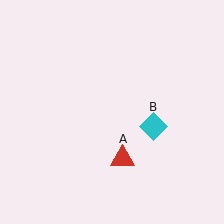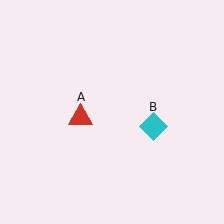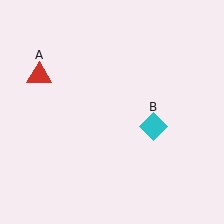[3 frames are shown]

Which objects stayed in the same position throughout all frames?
Cyan diamond (object B) remained stationary.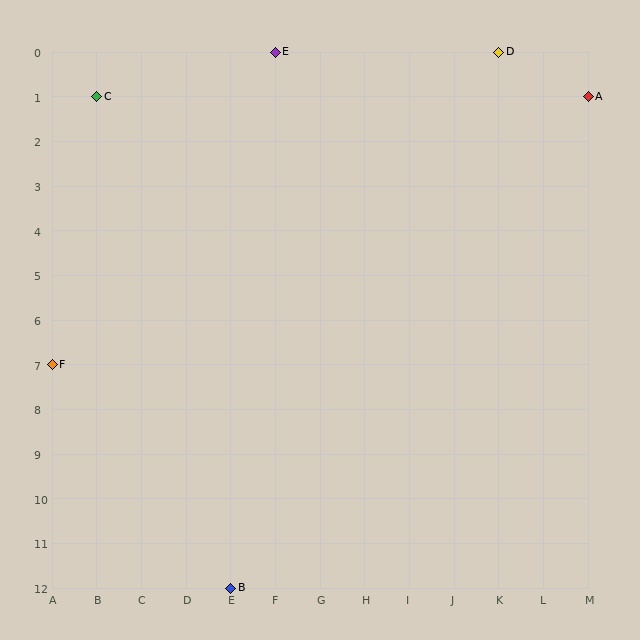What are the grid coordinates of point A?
Point A is at grid coordinates (M, 1).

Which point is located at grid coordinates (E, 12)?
Point B is at (E, 12).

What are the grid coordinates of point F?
Point F is at grid coordinates (A, 7).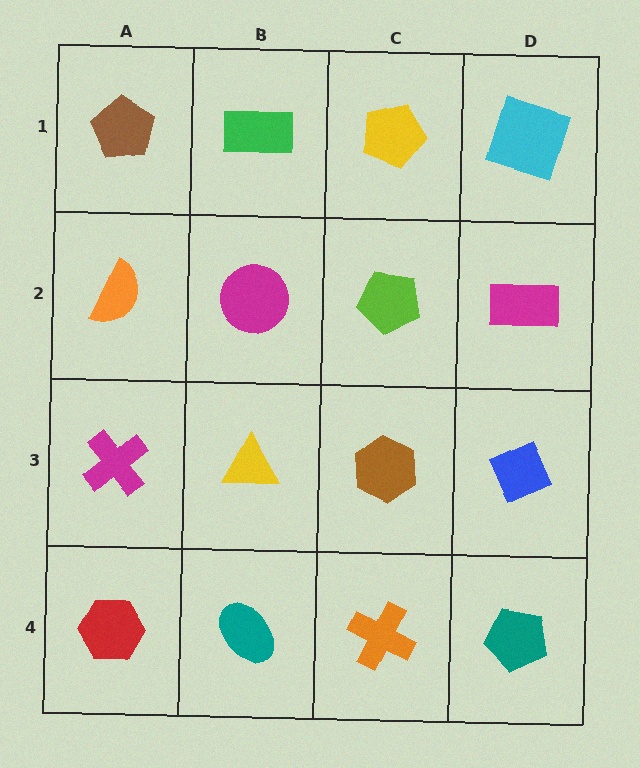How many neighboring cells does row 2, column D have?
3.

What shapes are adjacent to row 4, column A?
A magenta cross (row 3, column A), a teal ellipse (row 4, column B).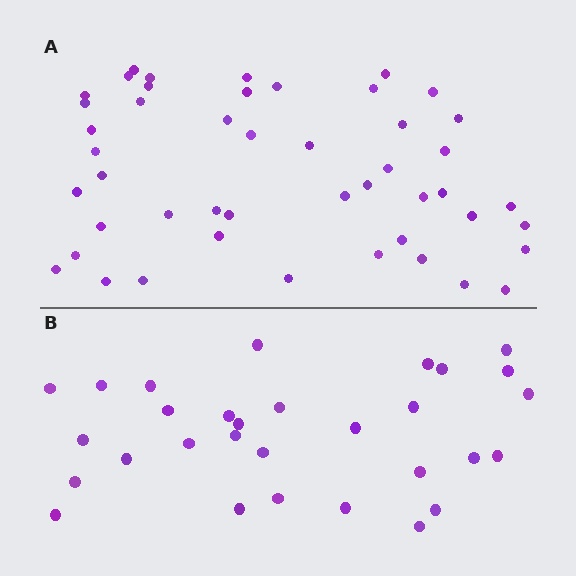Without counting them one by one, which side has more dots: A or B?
Region A (the top region) has more dots.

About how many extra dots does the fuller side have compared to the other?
Region A has approximately 15 more dots than region B.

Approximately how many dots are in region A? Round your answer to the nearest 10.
About 50 dots. (The exact count is 47, which rounds to 50.)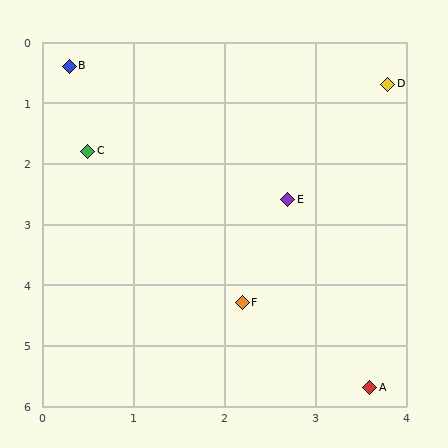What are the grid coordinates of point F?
Point F is at approximately (2.2, 4.3).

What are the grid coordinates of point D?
Point D is at approximately (3.8, 0.7).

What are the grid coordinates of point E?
Point E is at approximately (2.7, 2.6).